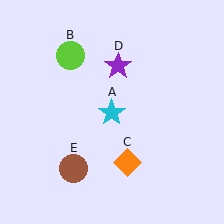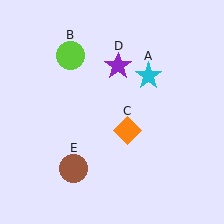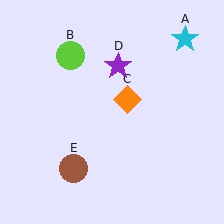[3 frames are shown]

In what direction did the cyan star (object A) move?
The cyan star (object A) moved up and to the right.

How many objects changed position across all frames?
2 objects changed position: cyan star (object A), orange diamond (object C).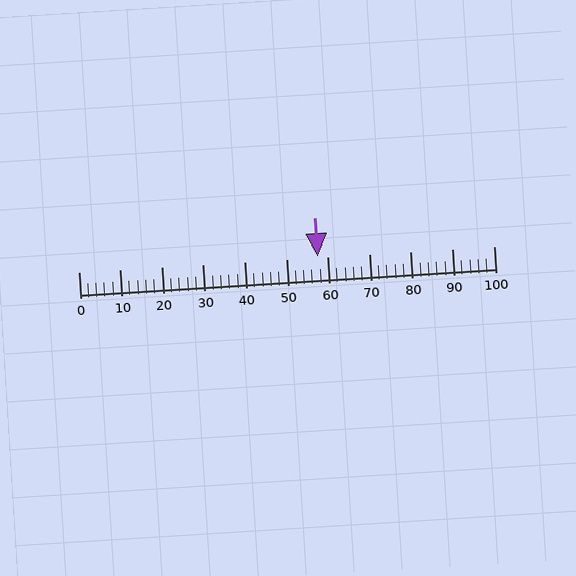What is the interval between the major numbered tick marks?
The major tick marks are spaced 10 units apart.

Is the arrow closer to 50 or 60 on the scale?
The arrow is closer to 60.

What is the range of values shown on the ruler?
The ruler shows values from 0 to 100.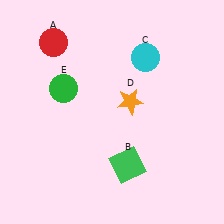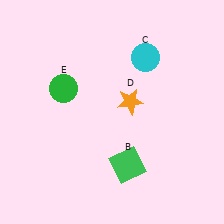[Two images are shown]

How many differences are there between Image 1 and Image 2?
There is 1 difference between the two images.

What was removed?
The red circle (A) was removed in Image 2.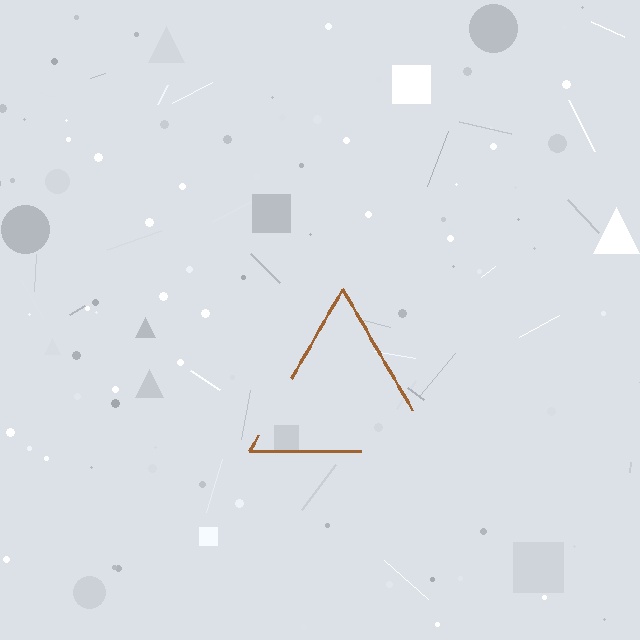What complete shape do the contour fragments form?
The contour fragments form a triangle.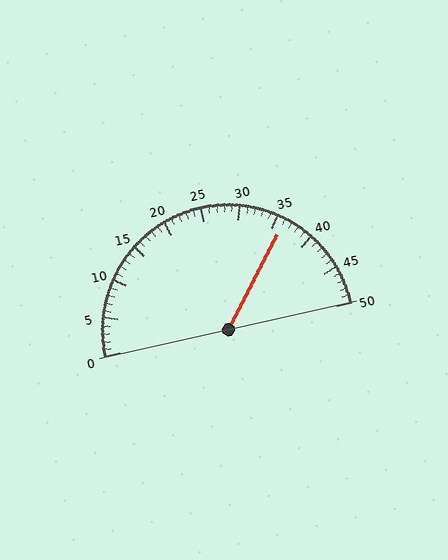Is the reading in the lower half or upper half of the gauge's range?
The reading is in the upper half of the range (0 to 50).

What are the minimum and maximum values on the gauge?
The gauge ranges from 0 to 50.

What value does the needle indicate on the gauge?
The needle indicates approximately 36.